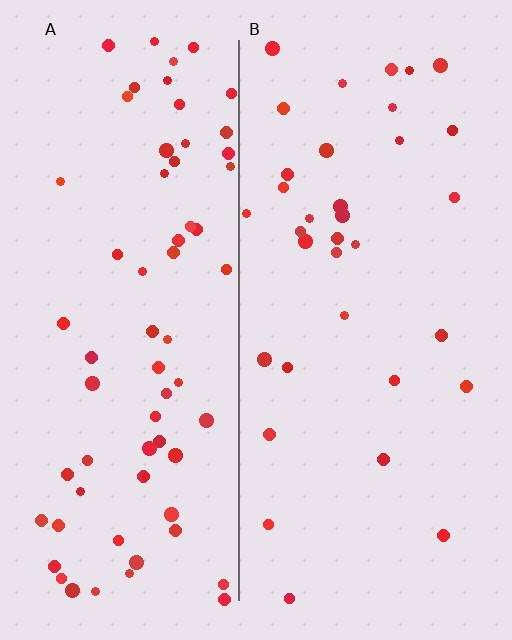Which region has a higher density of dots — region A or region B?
A (the left).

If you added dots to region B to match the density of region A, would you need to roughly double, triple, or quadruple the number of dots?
Approximately double.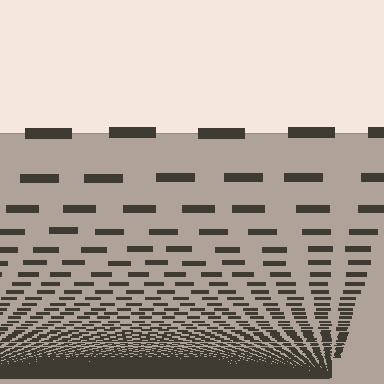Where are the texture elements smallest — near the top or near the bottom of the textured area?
Near the bottom.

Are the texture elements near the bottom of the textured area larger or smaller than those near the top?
Smaller. The gradient is inverted — elements near the bottom are smaller and denser.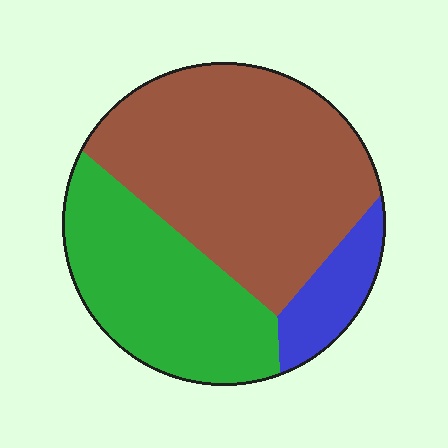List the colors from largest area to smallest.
From largest to smallest: brown, green, blue.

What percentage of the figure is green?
Green covers roughly 35% of the figure.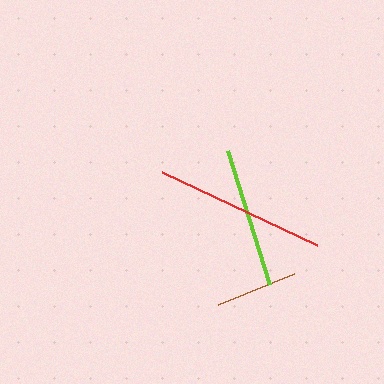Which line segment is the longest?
The red line is the longest at approximately 172 pixels.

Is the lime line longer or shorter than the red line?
The red line is longer than the lime line.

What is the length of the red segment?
The red segment is approximately 172 pixels long.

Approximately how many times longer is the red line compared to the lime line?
The red line is approximately 1.2 times the length of the lime line.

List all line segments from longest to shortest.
From longest to shortest: red, lime, brown.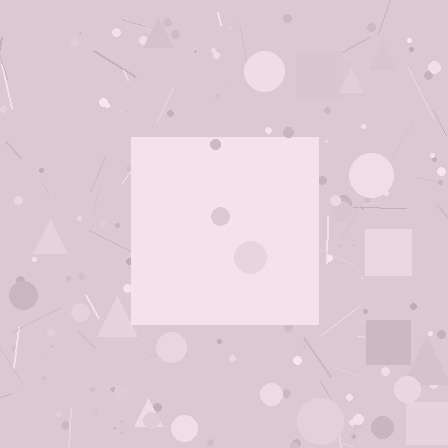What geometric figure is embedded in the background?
A square is embedded in the background.